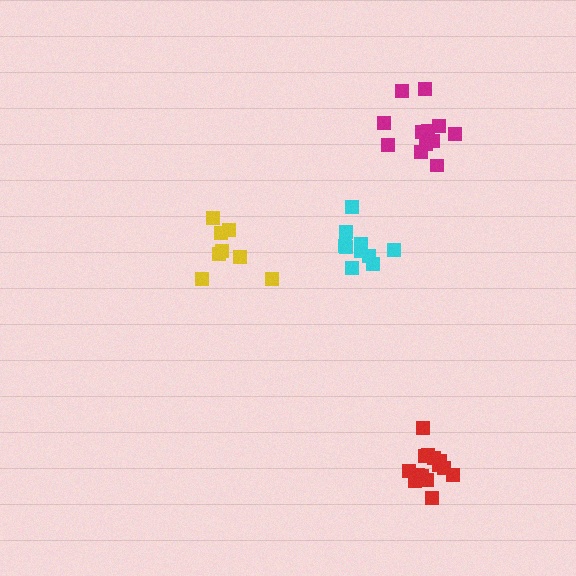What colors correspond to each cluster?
The clusters are colored: cyan, red, yellow, magenta.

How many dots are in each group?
Group 1: 10 dots, Group 2: 14 dots, Group 3: 8 dots, Group 4: 12 dots (44 total).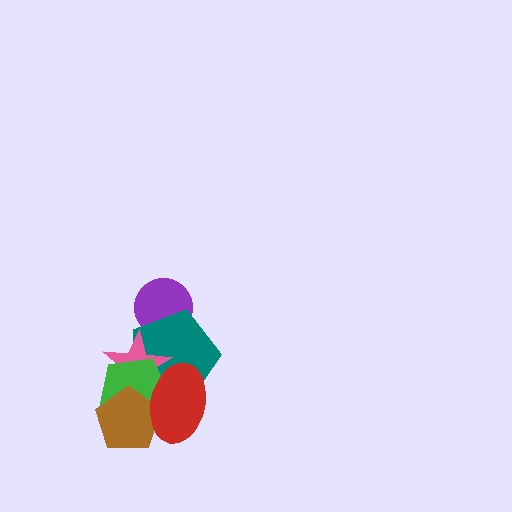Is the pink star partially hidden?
Yes, it is partially covered by another shape.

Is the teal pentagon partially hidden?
Yes, it is partially covered by another shape.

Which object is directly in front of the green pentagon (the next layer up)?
The brown pentagon is directly in front of the green pentagon.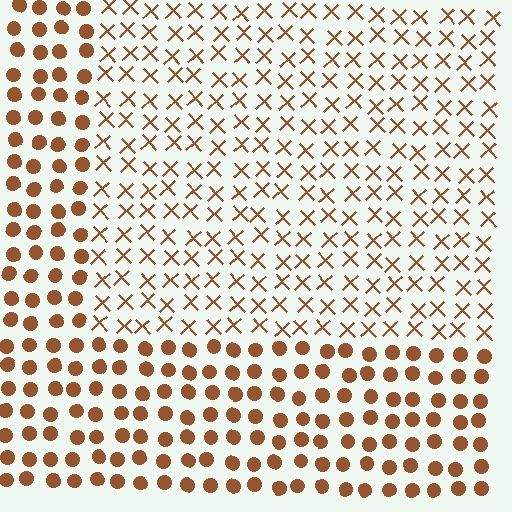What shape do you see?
I see a rectangle.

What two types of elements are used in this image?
The image uses X marks inside the rectangle region and circles outside it.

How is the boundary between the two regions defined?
The boundary is defined by a change in element shape: X marks inside vs. circles outside. All elements share the same color and spacing.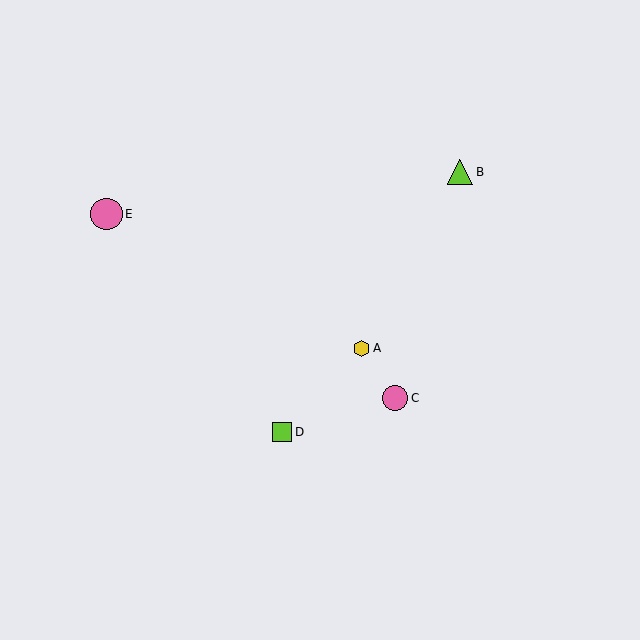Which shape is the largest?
The pink circle (labeled E) is the largest.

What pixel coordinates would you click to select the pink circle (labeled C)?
Click at (395, 398) to select the pink circle C.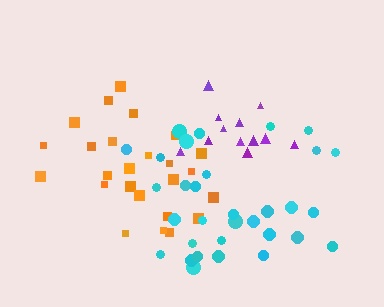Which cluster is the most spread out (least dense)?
Cyan.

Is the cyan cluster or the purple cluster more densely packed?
Purple.